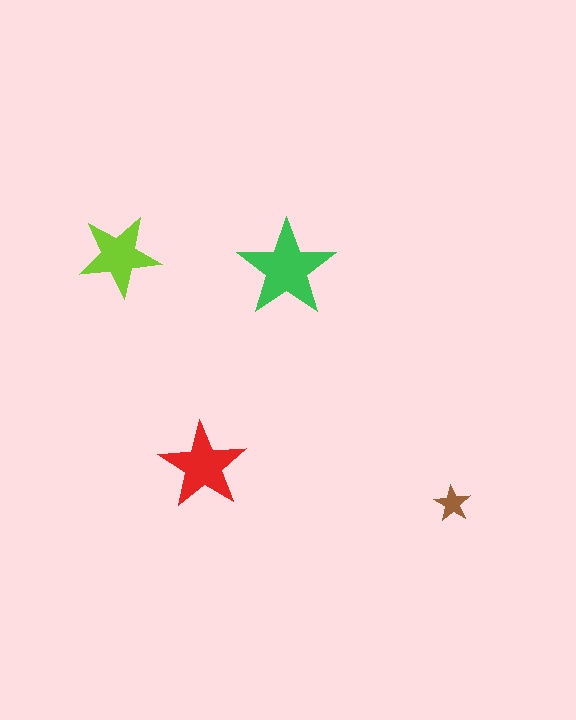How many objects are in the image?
There are 4 objects in the image.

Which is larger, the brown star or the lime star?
The lime one.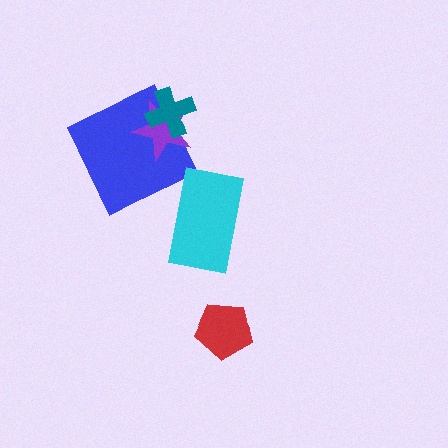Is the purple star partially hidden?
Yes, it is partially covered by another shape.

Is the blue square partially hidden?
Yes, it is partially covered by another shape.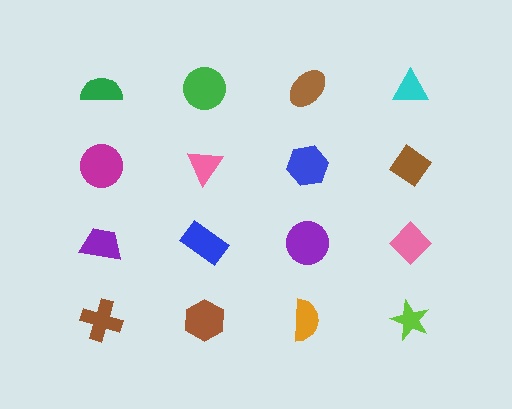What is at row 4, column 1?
A brown cross.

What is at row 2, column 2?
A pink triangle.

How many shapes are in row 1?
4 shapes.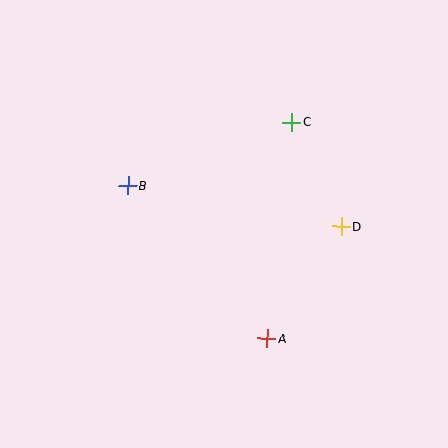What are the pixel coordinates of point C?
Point C is at (292, 122).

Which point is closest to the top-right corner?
Point C is closest to the top-right corner.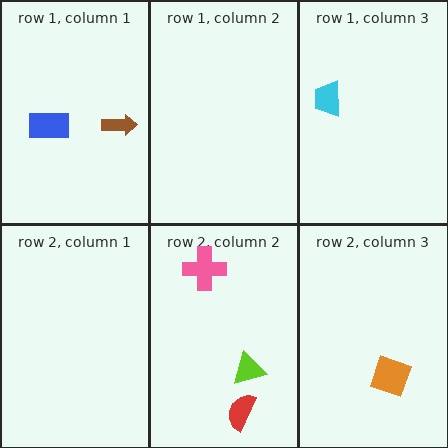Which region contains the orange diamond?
The row 2, column 3 region.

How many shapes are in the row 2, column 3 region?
1.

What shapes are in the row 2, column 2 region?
The red semicircle, the pink cross, the lime triangle.